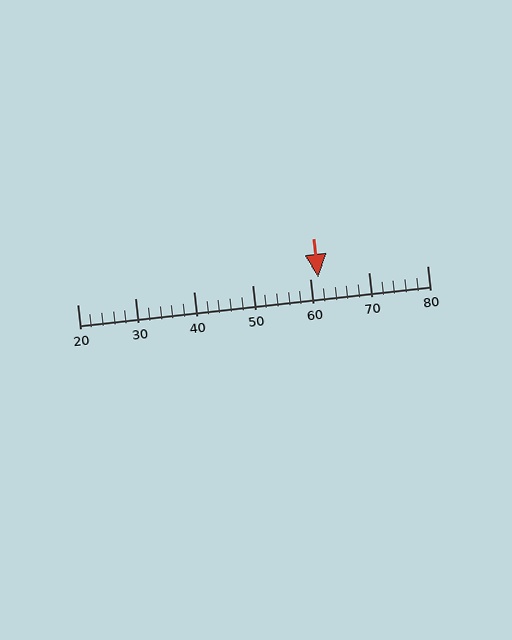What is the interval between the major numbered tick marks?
The major tick marks are spaced 10 units apart.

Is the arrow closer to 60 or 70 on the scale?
The arrow is closer to 60.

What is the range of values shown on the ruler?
The ruler shows values from 20 to 80.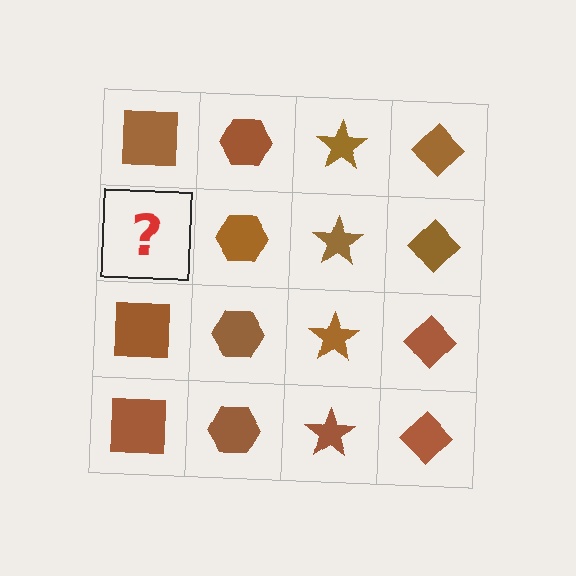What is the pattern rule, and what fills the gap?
The rule is that each column has a consistent shape. The gap should be filled with a brown square.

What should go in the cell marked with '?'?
The missing cell should contain a brown square.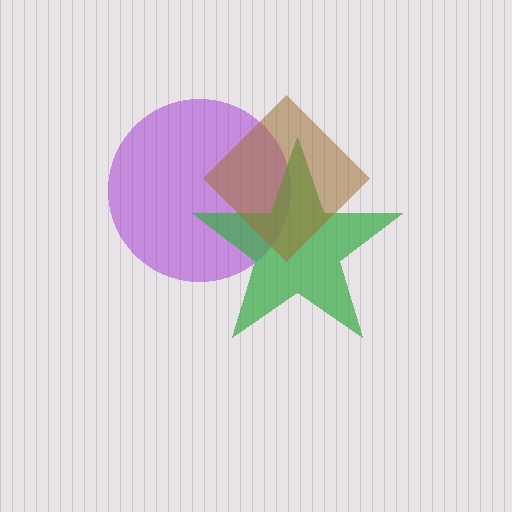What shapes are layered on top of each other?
The layered shapes are: a purple circle, a green star, a brown diamond.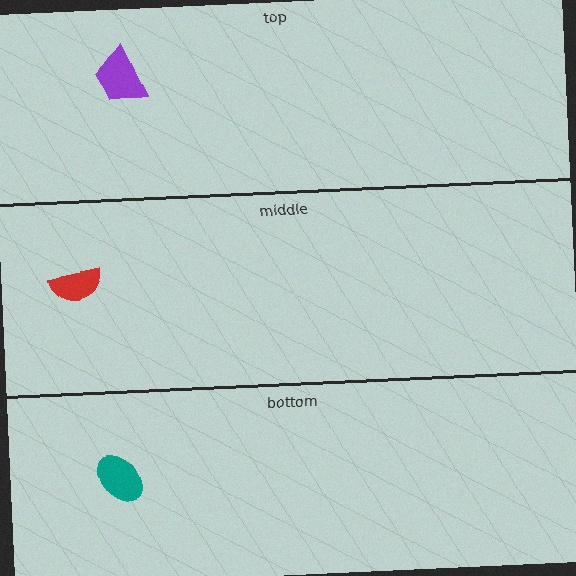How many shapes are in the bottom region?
1.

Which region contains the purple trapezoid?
The top region.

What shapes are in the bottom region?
The teal ellipse.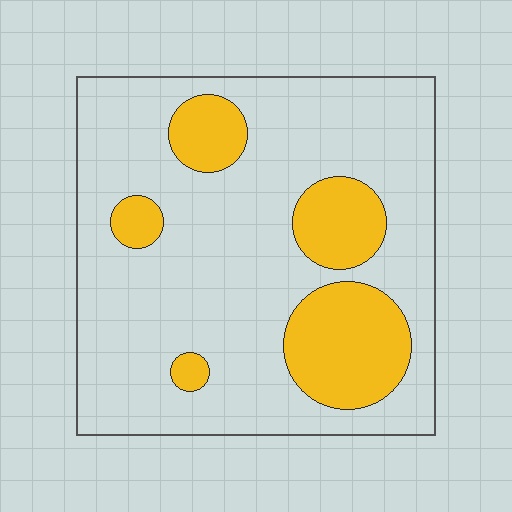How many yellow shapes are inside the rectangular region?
5.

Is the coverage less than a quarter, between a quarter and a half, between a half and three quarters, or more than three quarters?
Less than a quarter.